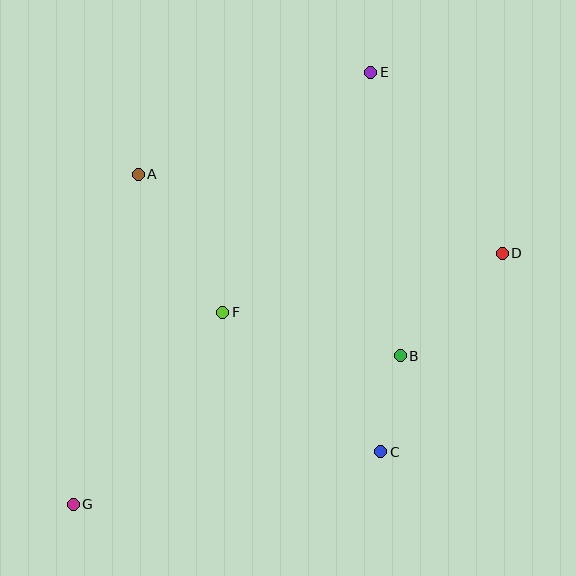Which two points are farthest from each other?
Points E and G are farthest from each other.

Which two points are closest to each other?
Points B and C are closest to each other.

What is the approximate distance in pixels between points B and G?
The distance between B and G is approximately 359 pixels.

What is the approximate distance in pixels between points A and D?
The distance between A and D is approximately 373 pixels.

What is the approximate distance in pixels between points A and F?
The distance between A and F is approximately 162 pixels.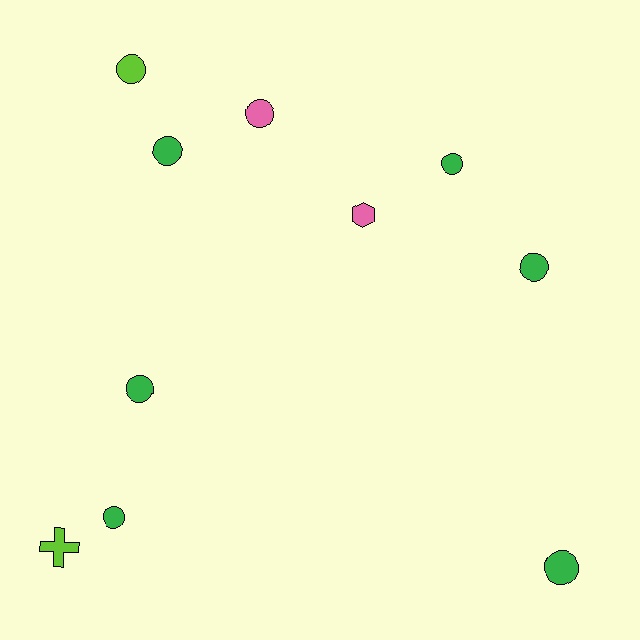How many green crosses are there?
There are no green crosses.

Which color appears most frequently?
Green, with 6 objects.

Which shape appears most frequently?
Circle, with 8 objects.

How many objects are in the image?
There are 10 objects.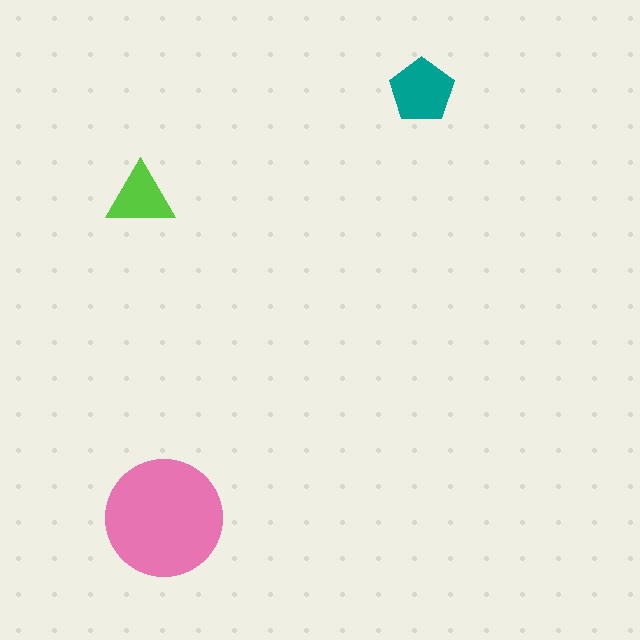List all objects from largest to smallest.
The pink circle, the teal pentagon, the lime triangle.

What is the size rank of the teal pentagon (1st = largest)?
2nd.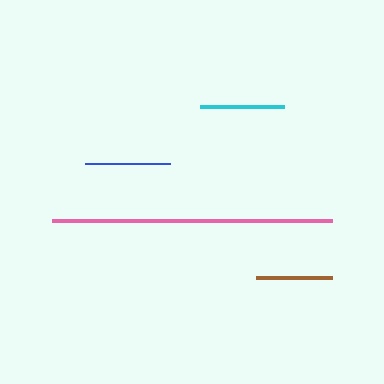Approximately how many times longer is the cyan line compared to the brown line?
The cyan line is approximately 1.1 times the length of the brown line.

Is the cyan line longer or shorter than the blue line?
The blue line is longer than the cyan line.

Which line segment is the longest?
The pink line is the longest at approximately 280 pixels.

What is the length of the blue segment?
The blue segment is approximately 86 pixels long.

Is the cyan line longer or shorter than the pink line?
The pink line is longer than the cyan line.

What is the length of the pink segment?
The pink segment is approximately 280 pixels long.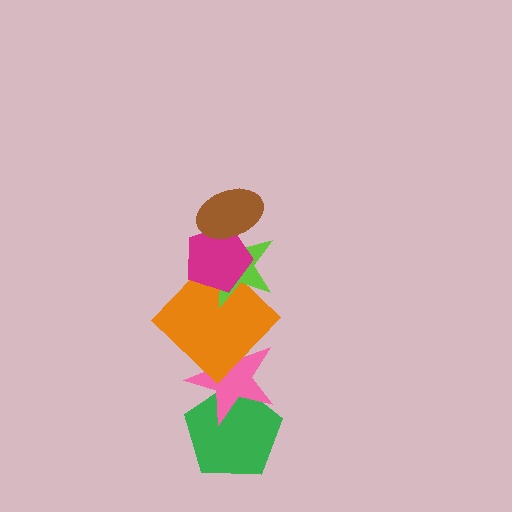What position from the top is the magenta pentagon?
The magenta pentagon is 2nd from the top.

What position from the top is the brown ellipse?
The brown ellipse is 1st from the top.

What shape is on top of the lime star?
The magenta pentagon is on top of the lime star.